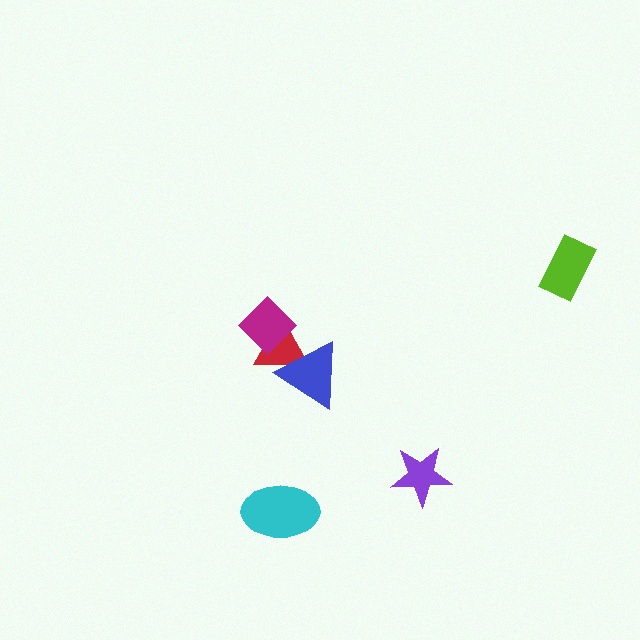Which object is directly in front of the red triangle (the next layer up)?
The blue triangle is directly in front of the red triangle.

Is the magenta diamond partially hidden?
No, no other shape covers it.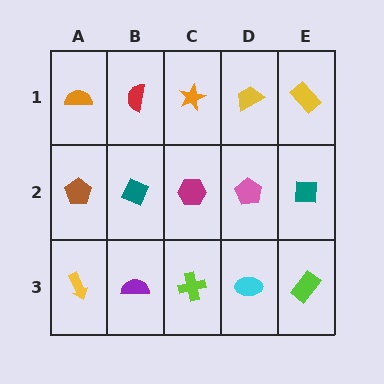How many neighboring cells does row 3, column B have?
3.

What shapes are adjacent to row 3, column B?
A teal diamond (row 2, column B), a yellow arrow (row 3, column A), a lime cross (row 3, column C).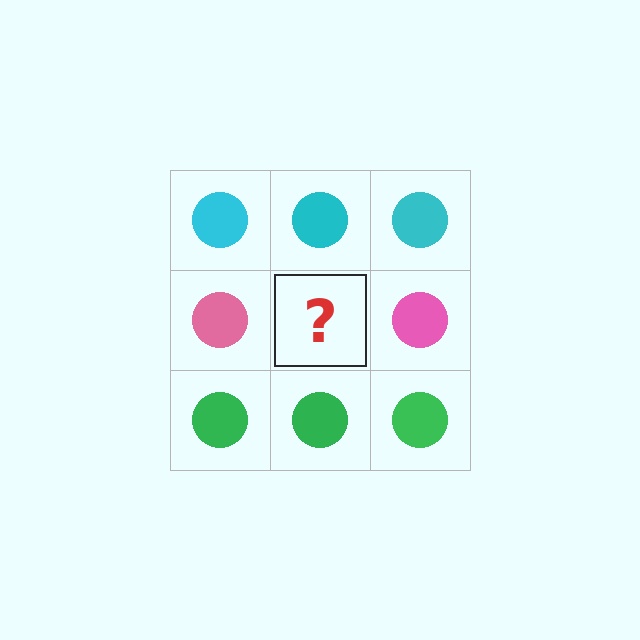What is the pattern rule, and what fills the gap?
The rule is that each row has a consistent color. The gap should be filled with a pink circle.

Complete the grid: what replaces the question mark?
The question mark should be replaced with a pink circle.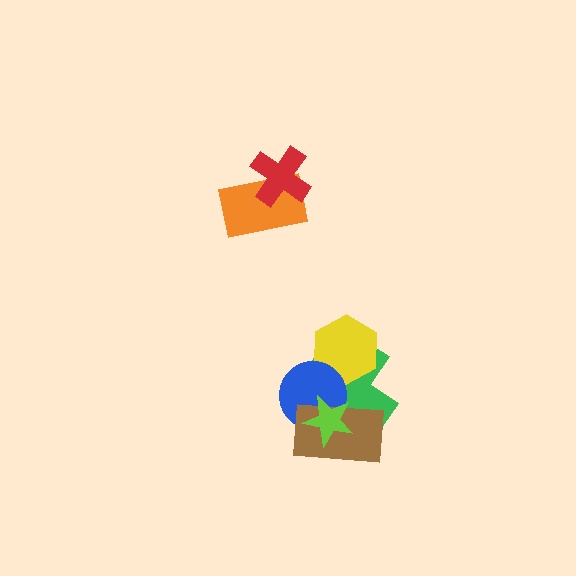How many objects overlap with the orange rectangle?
1 object overlaps with the orange rectangle.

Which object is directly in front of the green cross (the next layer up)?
The yellow hexagon is directly in front of the green cross.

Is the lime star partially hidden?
No, no other shape covers it.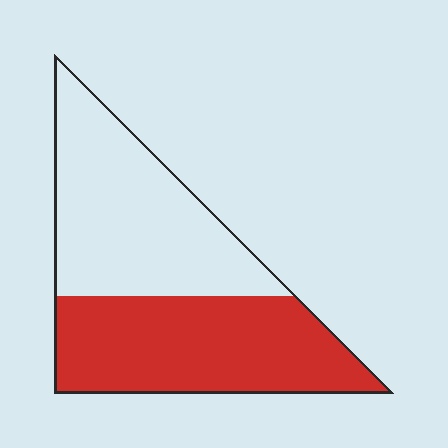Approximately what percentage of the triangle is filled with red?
Approximately 50%.